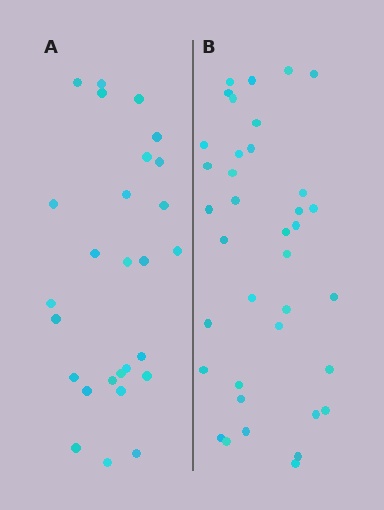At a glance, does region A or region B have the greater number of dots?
Region B (the right region) has more dots.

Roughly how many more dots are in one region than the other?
Region B has roughly 10 or so more dots than region A.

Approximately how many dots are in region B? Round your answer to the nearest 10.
About 40 dots. (The exact count is 37, which rounds to 40.)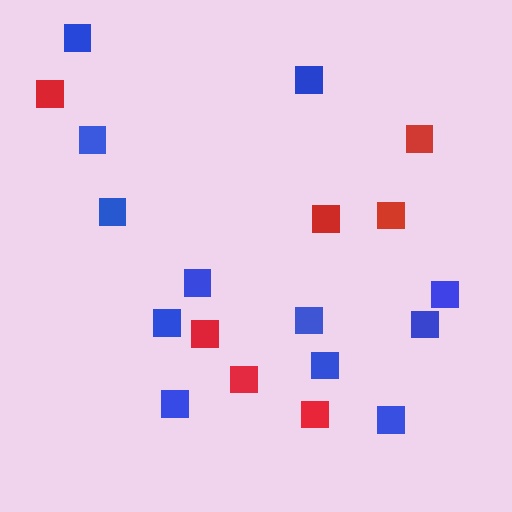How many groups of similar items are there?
There are 2 groups: one group of red squares (7) and one group of blue squares (12).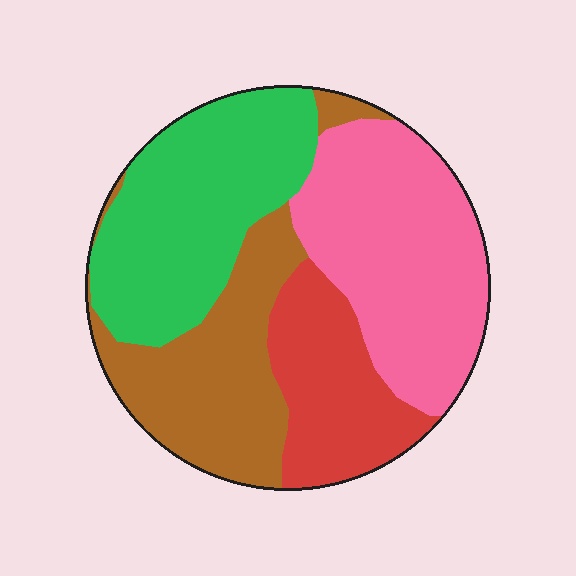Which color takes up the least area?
Red, at roughly 15%.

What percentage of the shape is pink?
Pink takes up about one third (1/3) of the shape.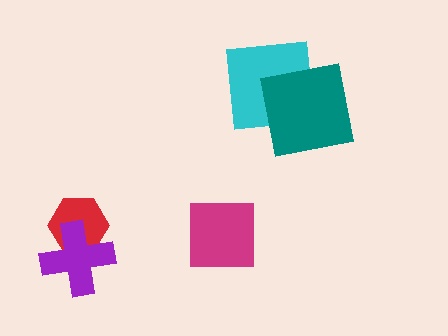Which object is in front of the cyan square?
The teal square is in front of the cyan square.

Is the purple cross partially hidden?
No, no other shape covers it.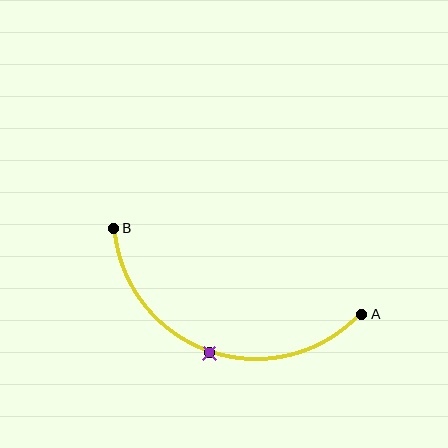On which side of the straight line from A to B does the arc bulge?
The arc bulges below the straight line connecting A and B.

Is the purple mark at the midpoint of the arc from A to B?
Yes. The purple mark lies on the arc at equal arc-length from both A and B — it is the arc midpoint.